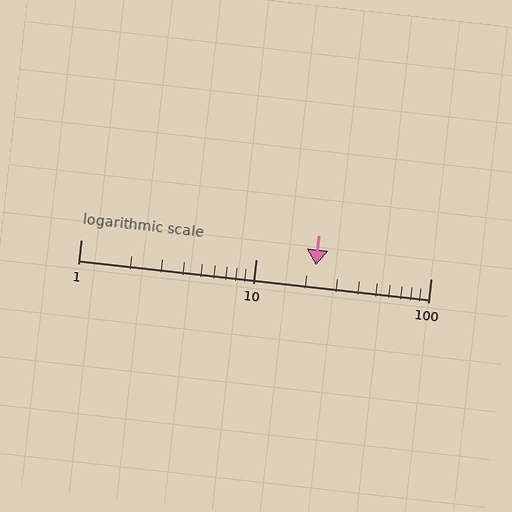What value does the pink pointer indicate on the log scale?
The pointer indicates approximately 22.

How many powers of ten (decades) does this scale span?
The scale spans 2 decades, from 1 to 100.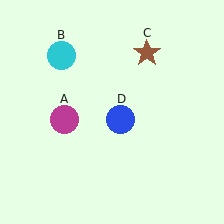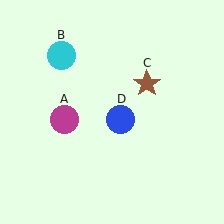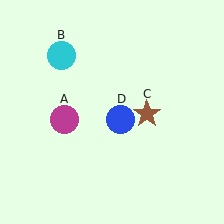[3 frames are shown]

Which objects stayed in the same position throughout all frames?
Magenta circle (object A) and cyan circle (object B) and blue circle (object D) remained stationary.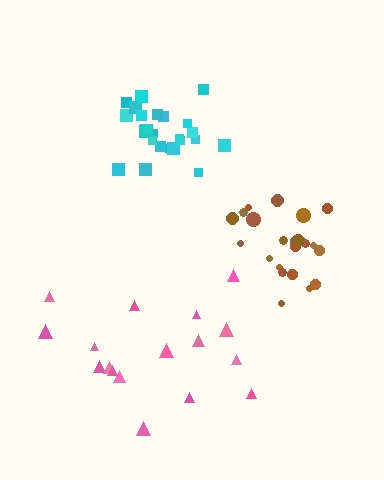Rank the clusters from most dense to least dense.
cyan, brown, pink.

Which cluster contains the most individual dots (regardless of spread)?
Cyan (25).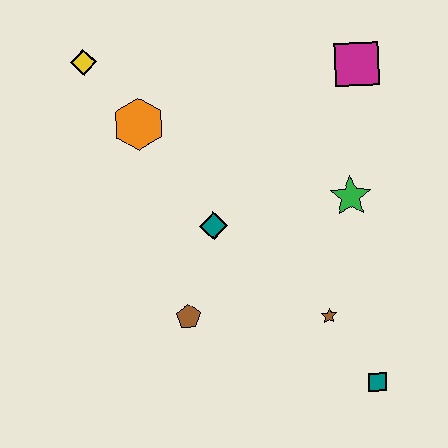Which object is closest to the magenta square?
The green star is closest to the magenta square.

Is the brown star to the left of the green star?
Yes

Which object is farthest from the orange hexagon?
The teal square is farthest from the orange hexagon.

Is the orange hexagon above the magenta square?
No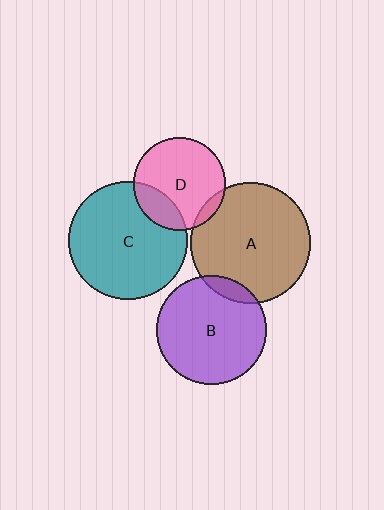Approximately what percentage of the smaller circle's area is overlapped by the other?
Approximately 20%.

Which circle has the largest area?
Circle A (brown).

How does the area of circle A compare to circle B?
Approximately 1.2 times.